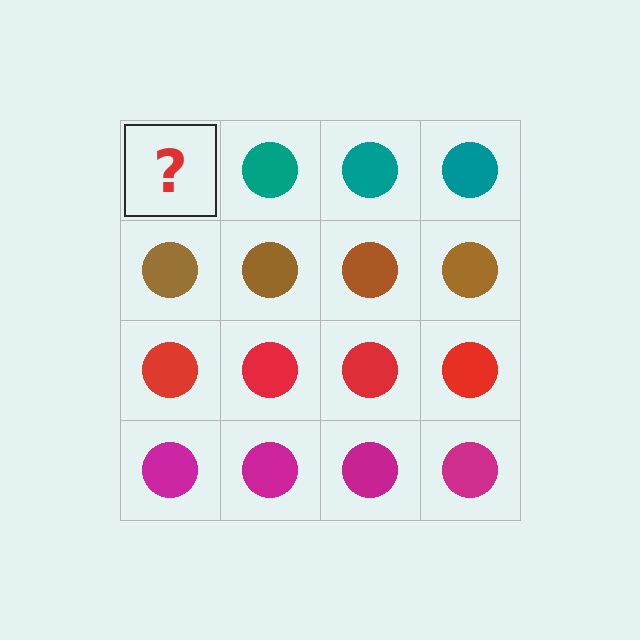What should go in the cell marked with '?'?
The missing cell should contain a teal circle.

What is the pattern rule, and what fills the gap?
The rule is that each row has a consistent color. The gap should be filled with a teal circle.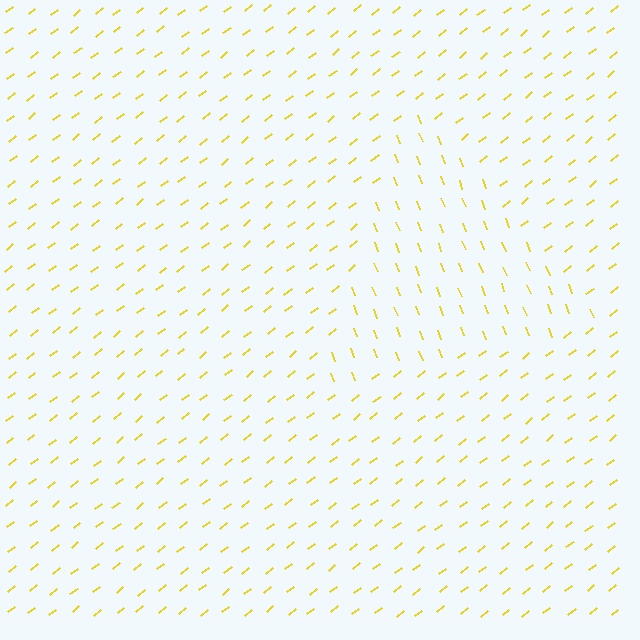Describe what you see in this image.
The image is filled with small yellow line segments. A triangle region in the image has lines oriented differently from the surrounding lines, creating a visible texture boundary.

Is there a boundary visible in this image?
Yes, there is a texture boundary formed by a change in line orientation.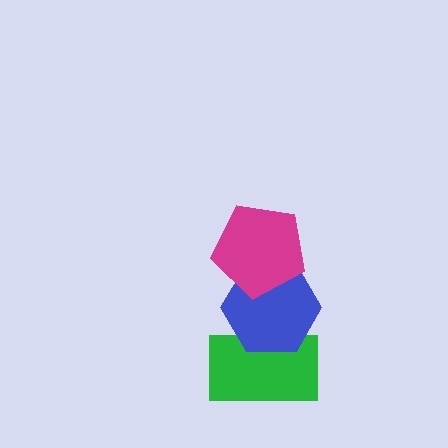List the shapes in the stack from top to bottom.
From top to bottom: the magenta pentagon, the blue hexagon, the green rectangle.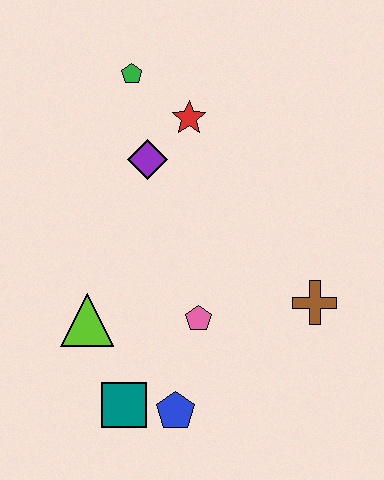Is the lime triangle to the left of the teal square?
Yes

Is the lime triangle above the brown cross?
No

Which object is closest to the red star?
The purple diamond is closest to the red star.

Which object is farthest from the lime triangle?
The green pentagon is farthest from the lime triangle.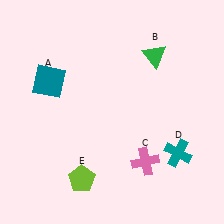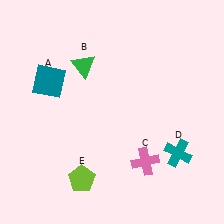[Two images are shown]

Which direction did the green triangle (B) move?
The green triangle (B) moved left.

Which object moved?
The green triangle (B) moved left.